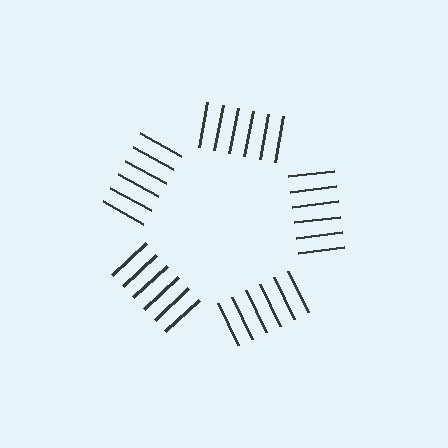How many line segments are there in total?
30 — 6 along each of the 5 edges.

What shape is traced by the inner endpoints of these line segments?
An illusory pentagon — the line segments terminate on its edges but no continuous stroke is drawn.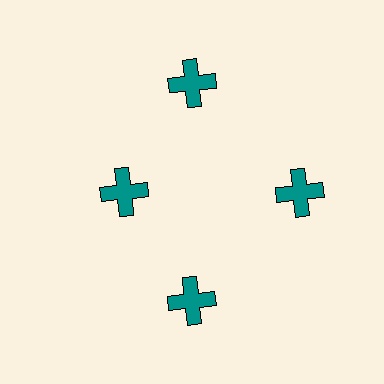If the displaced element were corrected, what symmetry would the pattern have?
It would have 4-fold rotational symmetry — the pattern would map onto itself every 90 degrees.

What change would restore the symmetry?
The symmetry would be restored by moving it outward, back onto the ring so that all 4 crosses sit at equal angles and equal distance from the center.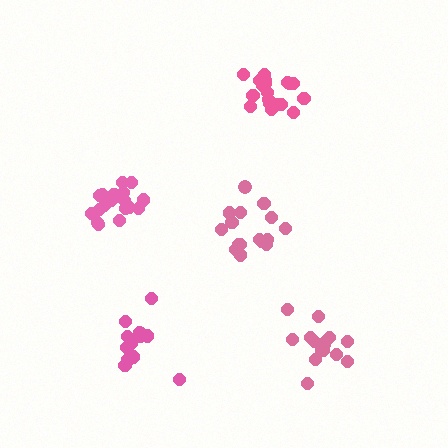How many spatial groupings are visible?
There are 5 spatial groupings.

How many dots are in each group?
Group 1: 16 dots, Group 2: 15 dots, Group 3: 19 dots, Group 4: 19 dots, Group 5: 14 dots (83 total).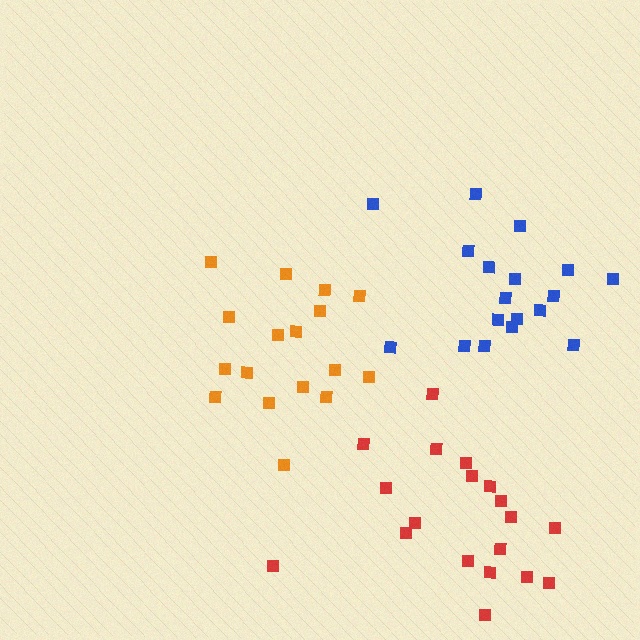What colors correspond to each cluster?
The clusters are colored: orange, blue, red.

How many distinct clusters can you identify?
There are 3 distinct clusters.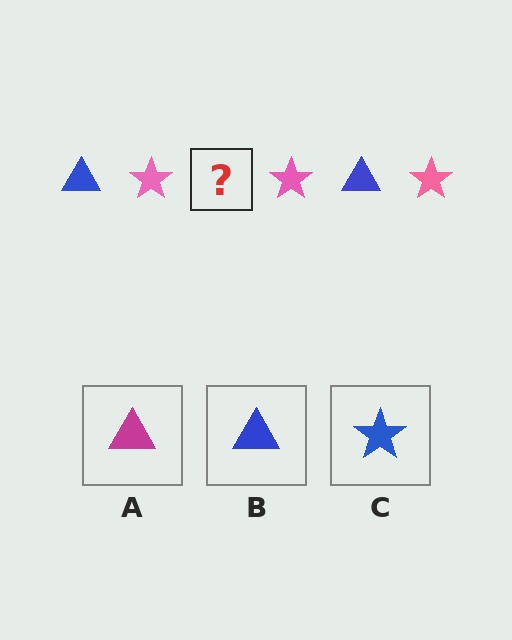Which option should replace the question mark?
Option B.